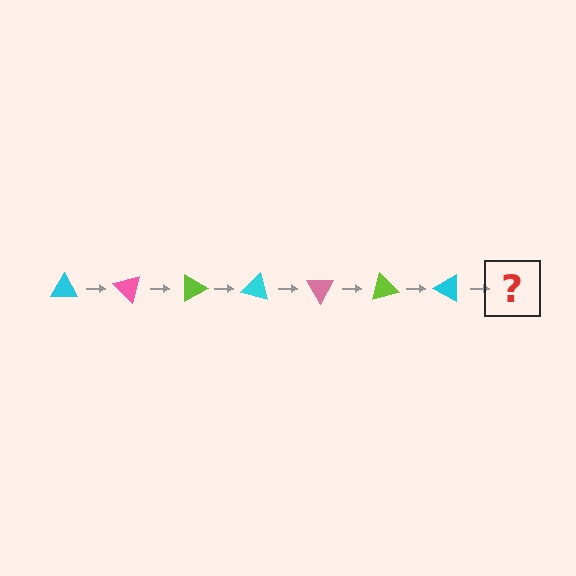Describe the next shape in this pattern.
It should be a pink triangle, rotated 315 degrees from the start.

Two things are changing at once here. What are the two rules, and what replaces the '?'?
The two rules are that it rotates 45 degrees each step and the color cycles through cyan, pink, and lime. The '?' should be a pink triangle, rotated 315 degrees from the start.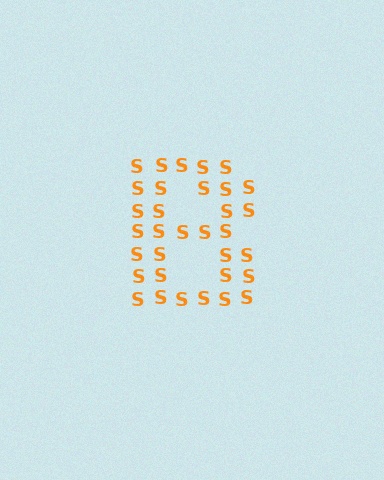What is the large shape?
The large shape is the letter B.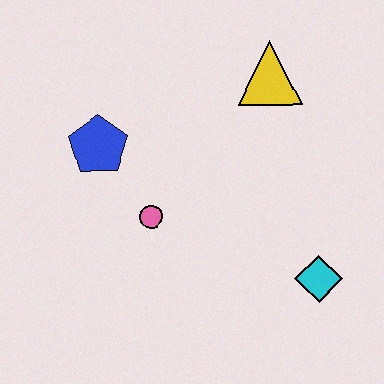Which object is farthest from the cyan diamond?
The blue pentagon is farthest from the cyan diamond.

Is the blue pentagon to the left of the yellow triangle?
Yes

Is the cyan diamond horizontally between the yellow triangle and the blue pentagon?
No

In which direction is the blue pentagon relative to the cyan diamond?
The blue pentagon is to the left of the cyan diamond.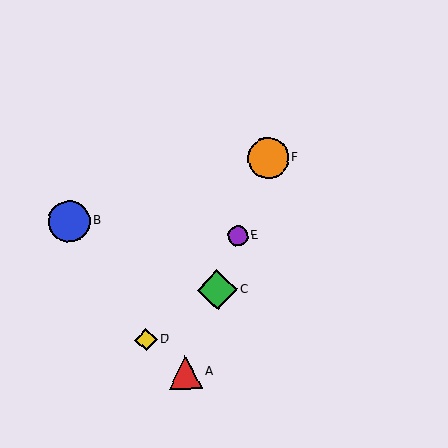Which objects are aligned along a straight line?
Objects A, C, E, F are aligned along a straight line.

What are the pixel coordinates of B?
Object B is at (69, 222).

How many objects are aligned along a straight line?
4 objects (A, C, E, F) are aligned along a straight line.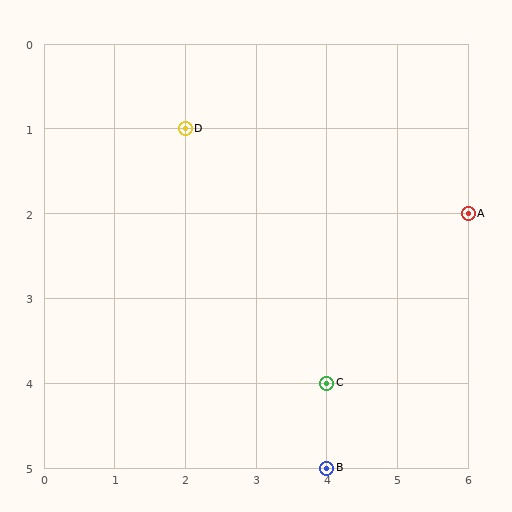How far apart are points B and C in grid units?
Points B and C are 1 row apart.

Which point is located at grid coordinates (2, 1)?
Point D is at (2, 1).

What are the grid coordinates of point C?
Point C is at grid coordinates (4, 4).